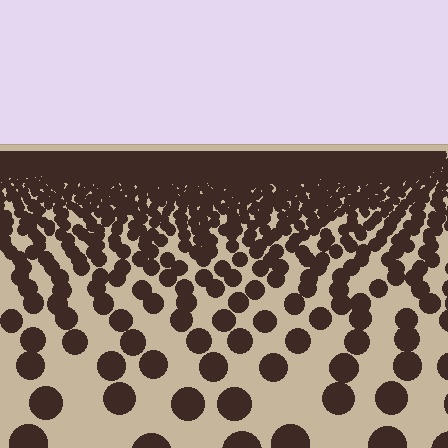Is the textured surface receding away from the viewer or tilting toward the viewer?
The surface is receding away from the viewer. Texture elements get smaller and denser toward the top.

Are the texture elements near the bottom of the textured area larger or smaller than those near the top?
Larger. Near the bottom, elements are closer to the viewer and appear at a bigger on-screen size.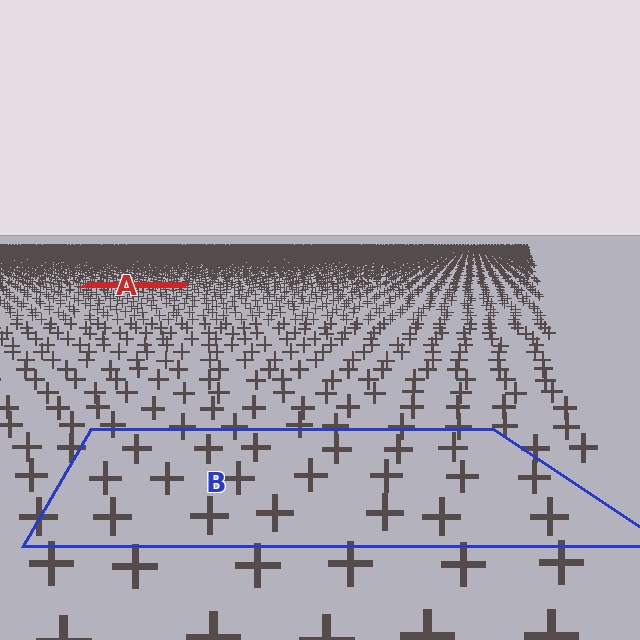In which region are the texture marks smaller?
The texture marks are smaller in region A, because it is farther away.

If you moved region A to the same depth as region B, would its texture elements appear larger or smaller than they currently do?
They would appear larger. At a closer depth, the same texture elements are projected at a bigger on-screen size.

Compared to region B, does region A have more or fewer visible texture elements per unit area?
Region A has more texture elements per unit area — they are packed more densely because it is farther away.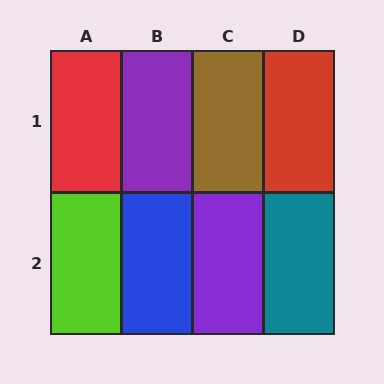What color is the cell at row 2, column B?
Blue.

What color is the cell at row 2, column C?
Purple.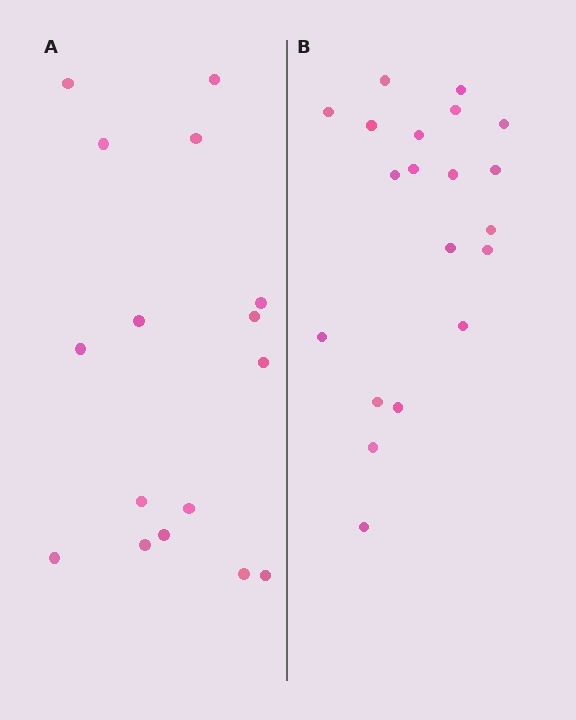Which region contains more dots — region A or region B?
Region B (the right region) has more dots.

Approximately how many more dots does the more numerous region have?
Region B has about 4 more dots than region A.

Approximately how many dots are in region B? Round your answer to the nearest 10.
About 20 dots.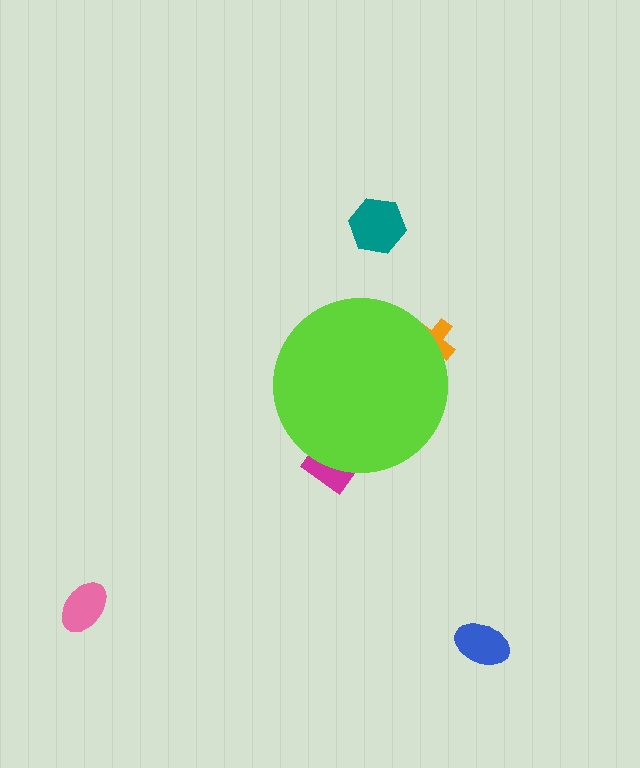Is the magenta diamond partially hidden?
Yes, the magenta diamond is partially hidden behind the lime circle.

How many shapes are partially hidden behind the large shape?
2 shapes are partially hidden.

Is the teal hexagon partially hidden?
No, the teal hexagon is fully visible.